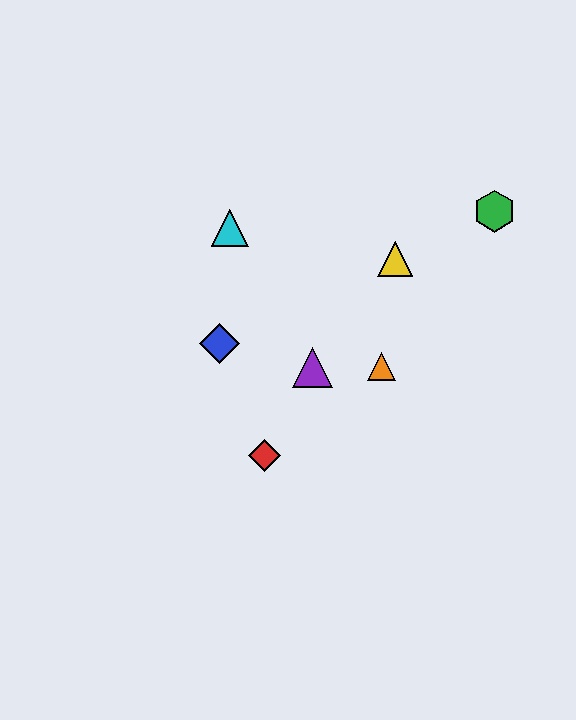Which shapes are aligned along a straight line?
The blue diamond, the green hexagon, the yellow triangle are aligned along a straight line.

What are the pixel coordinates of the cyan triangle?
The cyan triangle is at (230, 228).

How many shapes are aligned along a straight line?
3 shapes (the blue diamond, the green hexagon, the yellow triangle) are aligned along a straight line.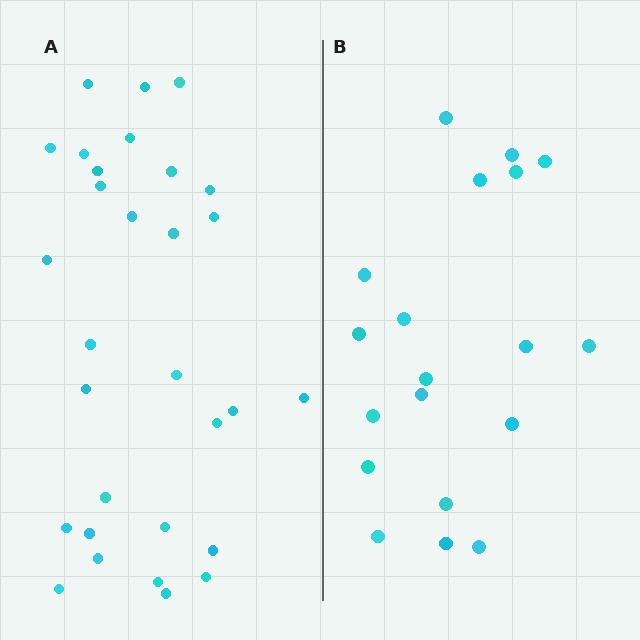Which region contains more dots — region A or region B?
Region A (the left region) has more dots.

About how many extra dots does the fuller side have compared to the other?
Region A has roughly 12 or so more dots than region B.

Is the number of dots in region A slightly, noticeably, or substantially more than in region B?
Region A has substantially more. The ratio is roughly 1.6 to 1.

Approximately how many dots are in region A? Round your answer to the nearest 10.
About 30 dots.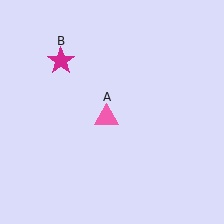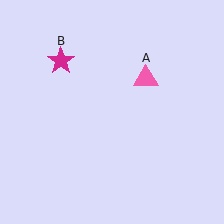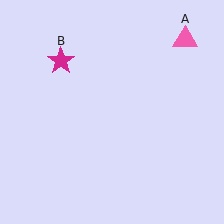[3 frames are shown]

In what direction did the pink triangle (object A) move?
The pink triangle (object A) moved up and to the right.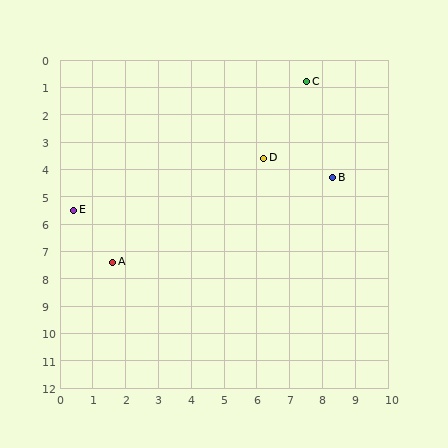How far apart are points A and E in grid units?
Points A and E are about 2.2 grid units apart.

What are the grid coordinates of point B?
Point B is at approximately (8.3, 4.3).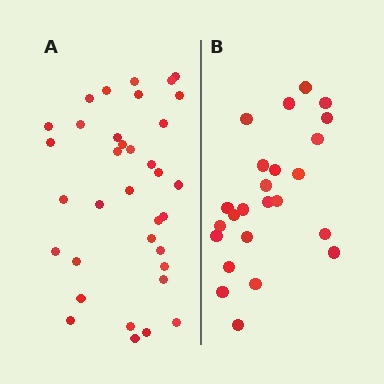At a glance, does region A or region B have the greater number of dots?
Region A (the left region) has more dots.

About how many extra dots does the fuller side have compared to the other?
Region A has roughly 12 or so more dots than region B.